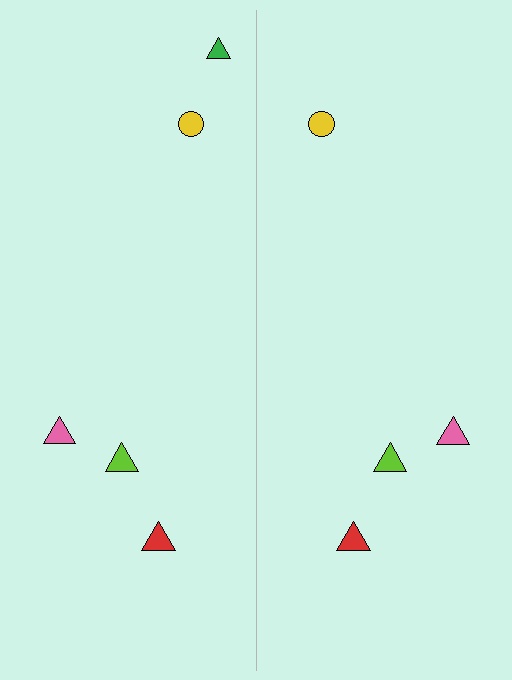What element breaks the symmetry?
A green triangle is missing from the right side.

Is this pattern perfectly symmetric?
No, the pattern is not perfectly symmetric. A green triangle is missing from the right side.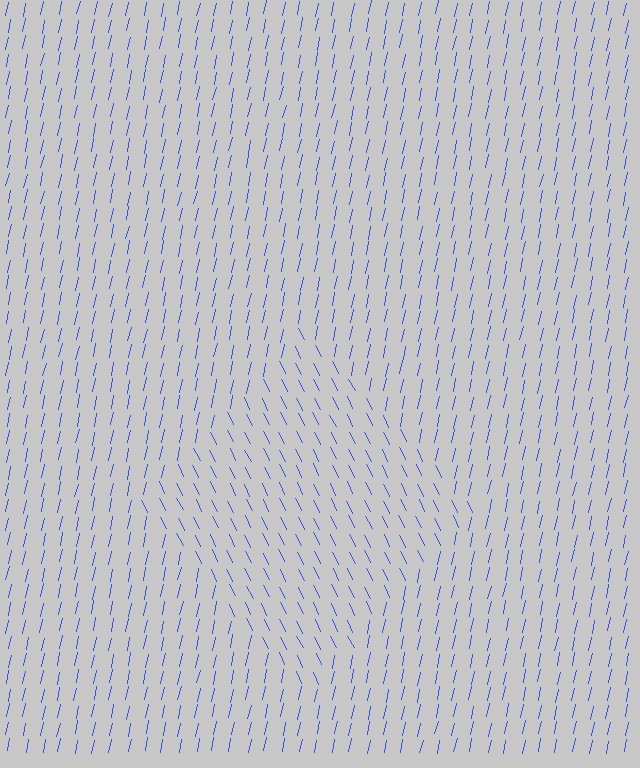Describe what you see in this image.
The image is filled with small blue line segments. A diamond region in the image has lines oriented differently from the surrounding lines, creating a visible texture boundary.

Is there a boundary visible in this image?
Yes, there is a texture boundary formed by a change in line orientation.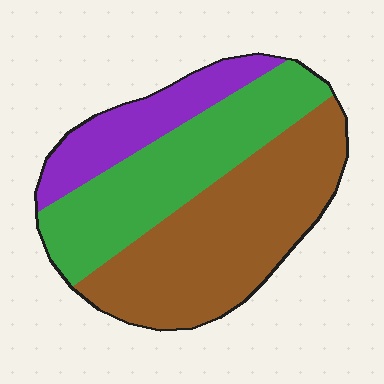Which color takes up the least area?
Purple, at roughly 20%.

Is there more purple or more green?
Green.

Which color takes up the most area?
Brown, at roughly 45%.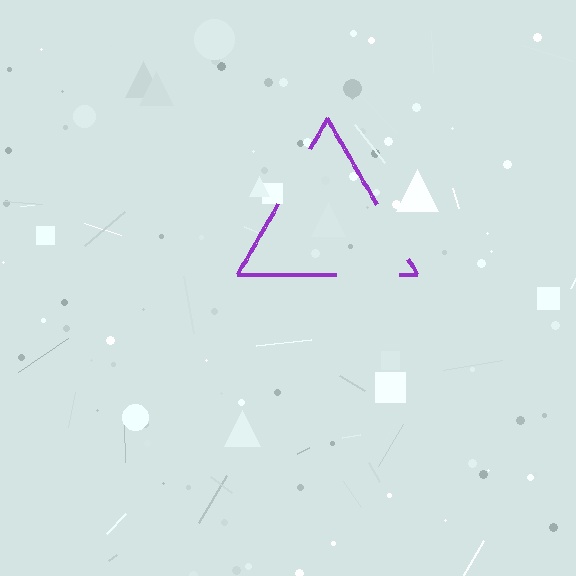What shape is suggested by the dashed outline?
The dashed outline suggests a triangle.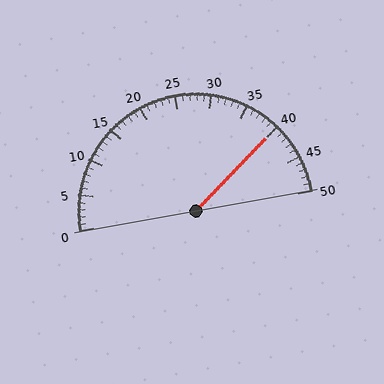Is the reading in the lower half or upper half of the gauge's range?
The reading is in the upper half of the range (0 to 50).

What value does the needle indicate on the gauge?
The needle indicates approximately 40.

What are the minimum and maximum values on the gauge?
The gauge ranges from 0 to 50.